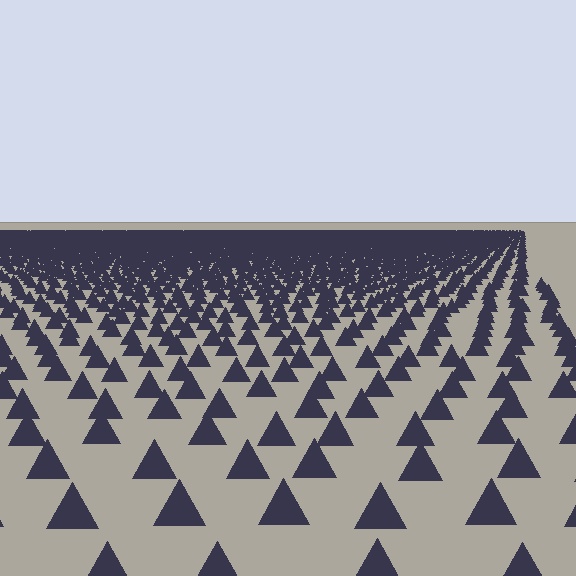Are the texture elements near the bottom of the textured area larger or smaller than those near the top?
Larger. Near the bottom, elements are closer to the viewer and appear at a bigger on-screen size.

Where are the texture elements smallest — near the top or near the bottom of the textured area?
Near the top.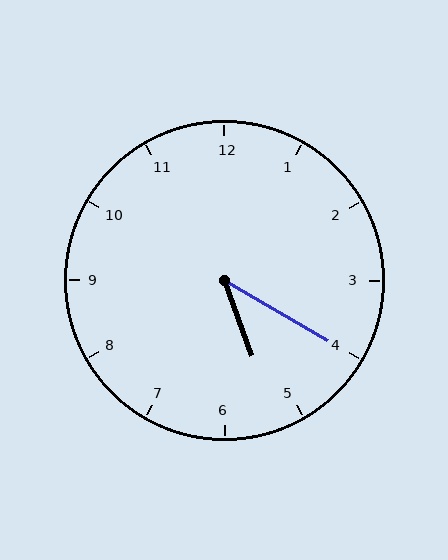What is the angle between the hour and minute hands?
Approximately 40 degrees.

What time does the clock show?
5:20.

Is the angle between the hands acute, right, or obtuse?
It is acute.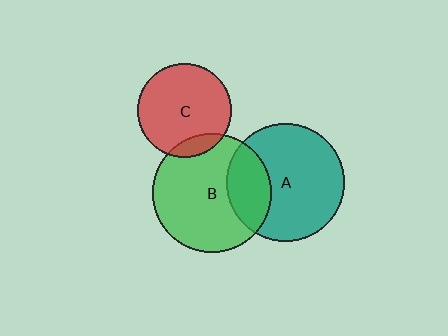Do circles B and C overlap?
Yes.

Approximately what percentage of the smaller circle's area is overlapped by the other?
Approximately 10%.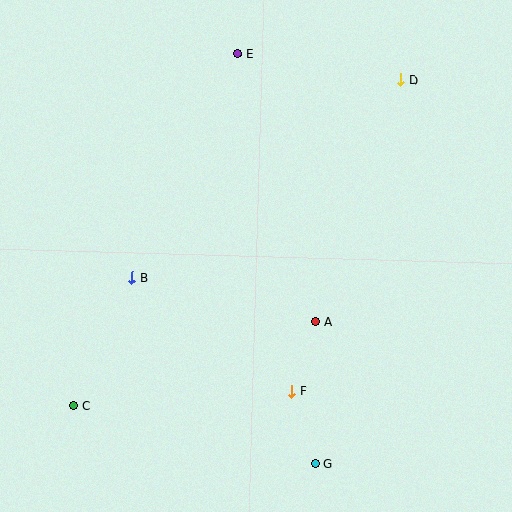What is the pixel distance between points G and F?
The distance between G and F is 76 pixels.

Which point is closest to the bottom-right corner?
Point G is closest to the bottom-right corner.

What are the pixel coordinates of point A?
Point A is at (316, 322).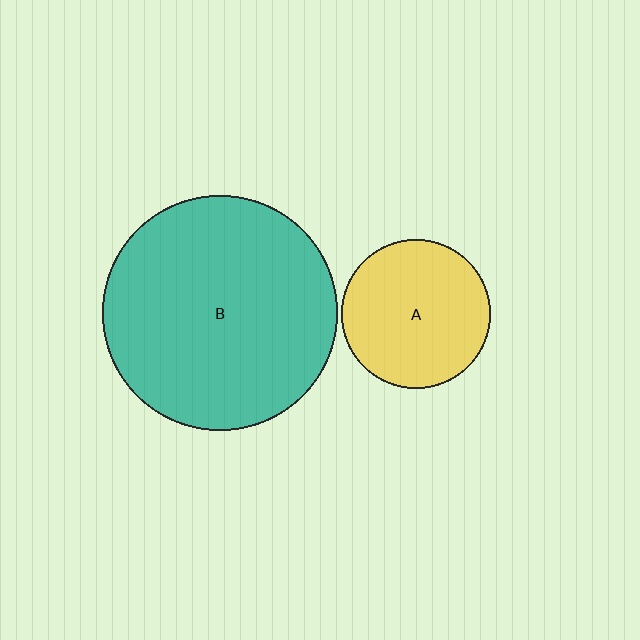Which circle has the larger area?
Circle B (teal).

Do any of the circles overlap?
No, none of the circles overlap.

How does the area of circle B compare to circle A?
Approximately 2.5 times.